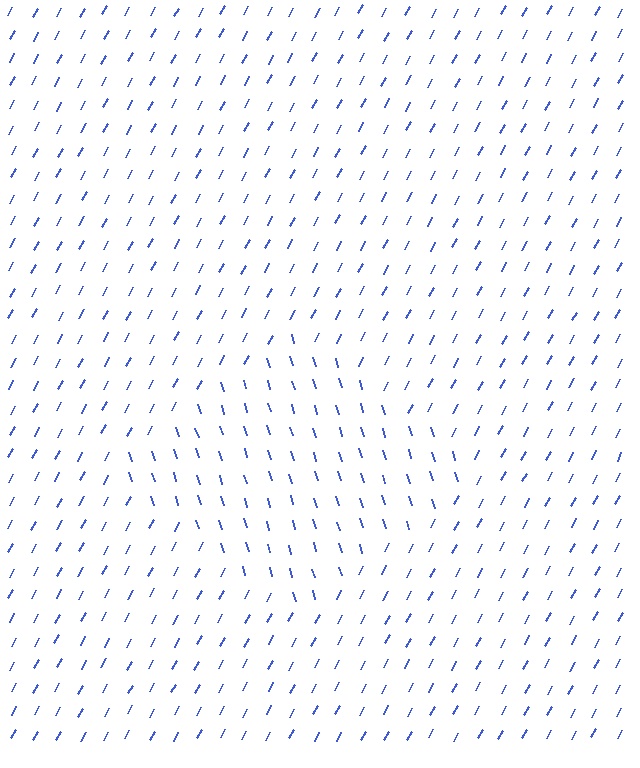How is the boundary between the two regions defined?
The boundary is defined purely by a change in line orientation (approximately 45 degrees difference). All lines are the same color and thickness.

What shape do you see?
I see a diamond.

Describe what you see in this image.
The image is filled with small blue line segments. A diamond region in the image has lines oriented differently from the surrounding lines, creating a visible texture boundary.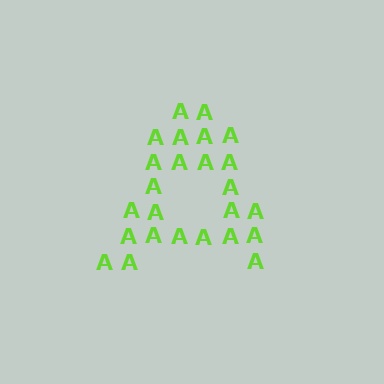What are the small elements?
The small elements are letter A's.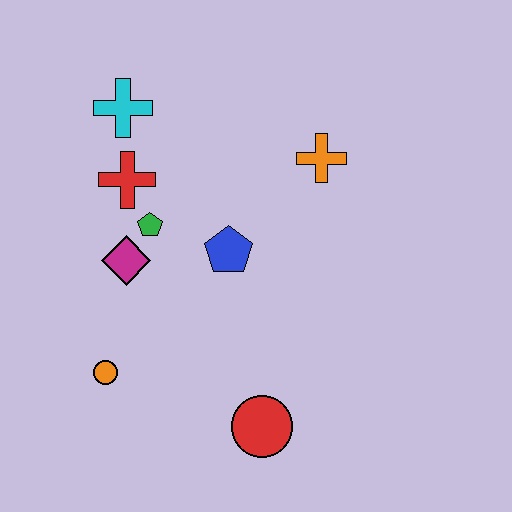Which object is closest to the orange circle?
The magenta diamond is closest to the orange circle.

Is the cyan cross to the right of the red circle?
No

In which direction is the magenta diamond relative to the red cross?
The magenta diamond is below the red cross.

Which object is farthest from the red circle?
The cyan cross is farthest from the red circle.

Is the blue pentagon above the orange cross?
No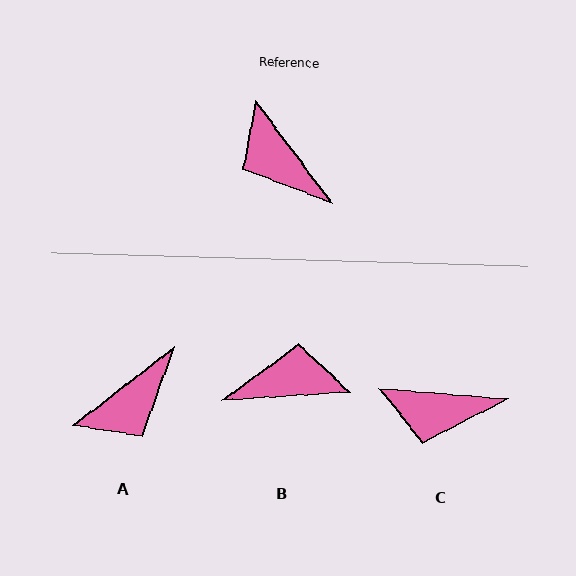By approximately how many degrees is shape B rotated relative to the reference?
Approximately 123 degrees clockwise.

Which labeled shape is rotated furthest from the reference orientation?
B, about 123 degrees away.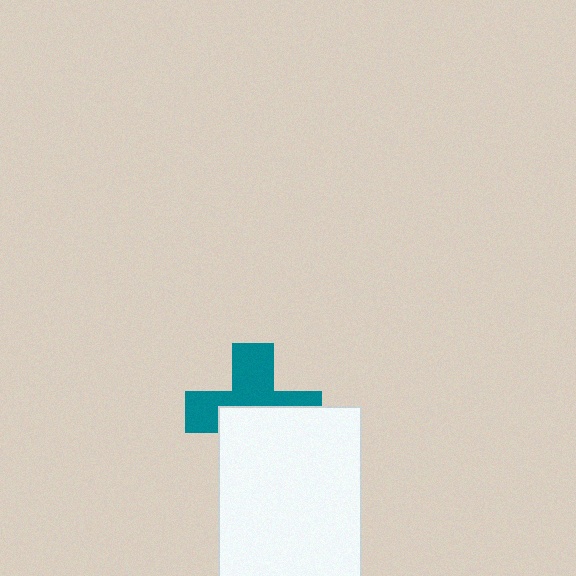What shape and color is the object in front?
The object in front is a white rectangle.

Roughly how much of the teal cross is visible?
About half of it is visible (roughly 49%).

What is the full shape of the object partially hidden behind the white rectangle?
The partially hidden object is a teal cross.